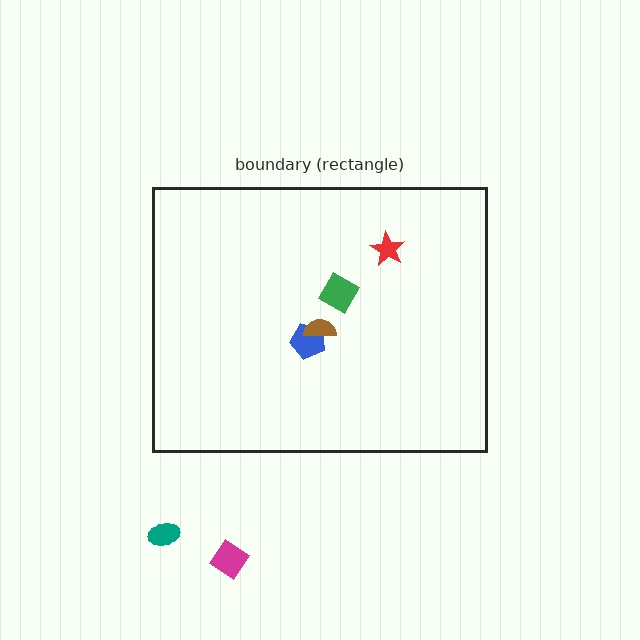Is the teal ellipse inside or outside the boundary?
Outside.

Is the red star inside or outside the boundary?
Inside.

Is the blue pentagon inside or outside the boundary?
Inside.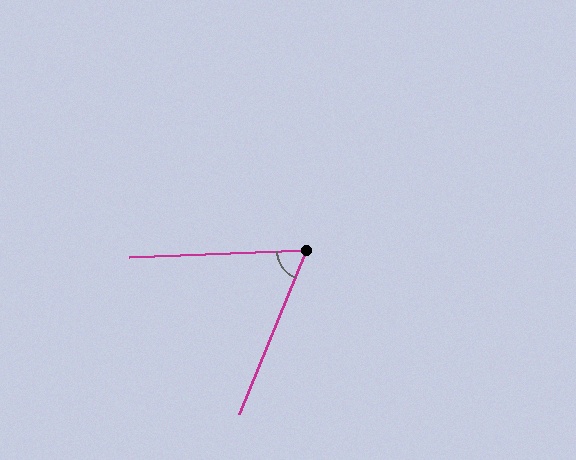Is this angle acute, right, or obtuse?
It is acute.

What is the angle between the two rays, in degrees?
Approximately 66 degrees.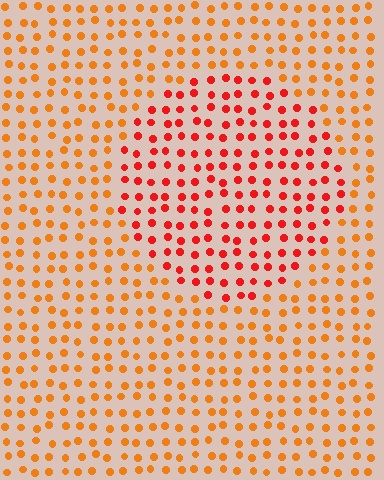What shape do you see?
I see a circle.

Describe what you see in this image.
The image is filled with small orange elements in a uniform arrangement. A circle-shaped region is visible where the elements are tinted to a slightly different hue, forming a subtle color boundary.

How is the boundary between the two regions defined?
The boundary is defined purely by a slight shift in hue (about 30 degrees). Spacing, size, and orientation are identical on both sides.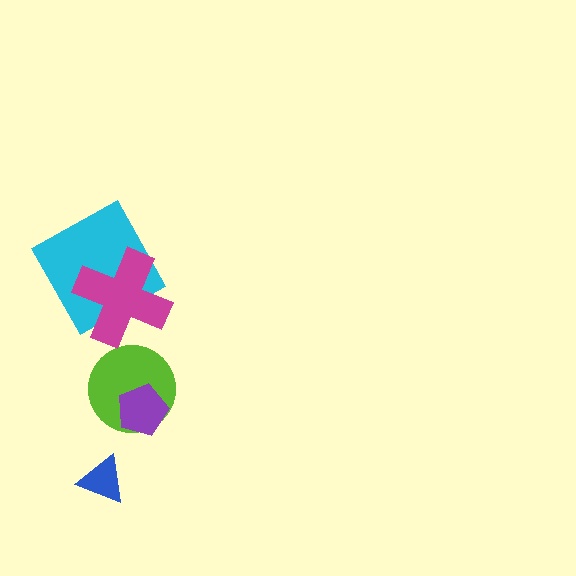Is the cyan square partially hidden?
Yes, it is partially covered by another shape.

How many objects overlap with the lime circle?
1 object overlaps with the lime circle.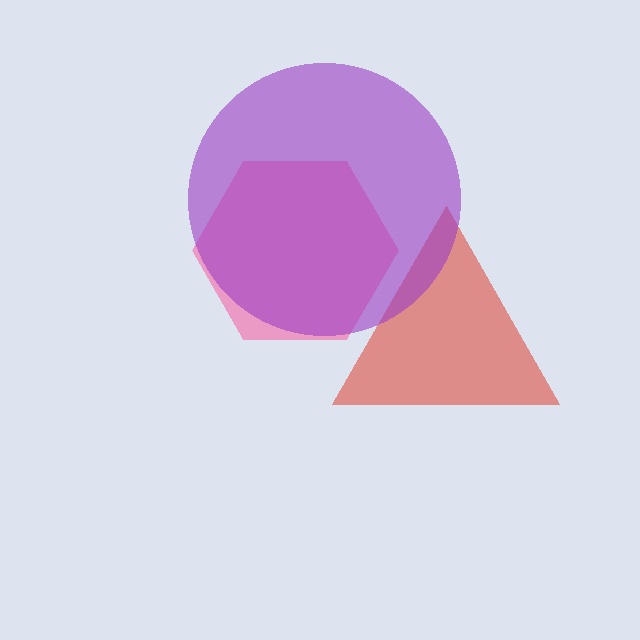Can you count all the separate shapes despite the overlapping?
Yes, there are 3 separate shapes.